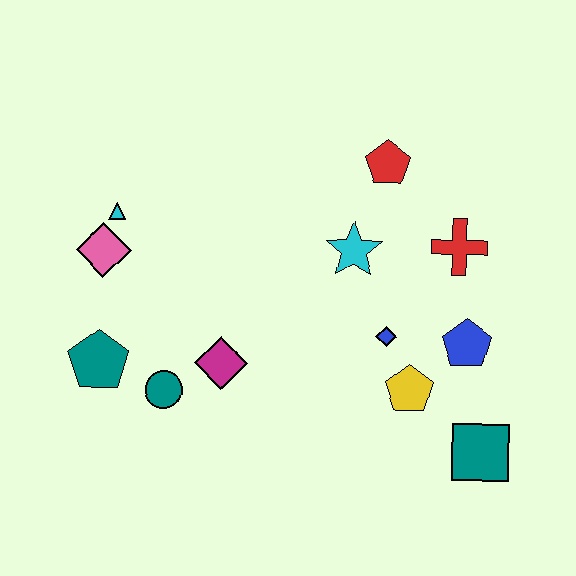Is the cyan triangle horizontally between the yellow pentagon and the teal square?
No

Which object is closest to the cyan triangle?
The pink diamond is closest to the cyan triangle.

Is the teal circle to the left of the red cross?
Yes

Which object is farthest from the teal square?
The cyan triangle is farthest from the teal square.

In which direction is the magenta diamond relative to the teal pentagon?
The magenta diamond is to the right of the teal pentagon.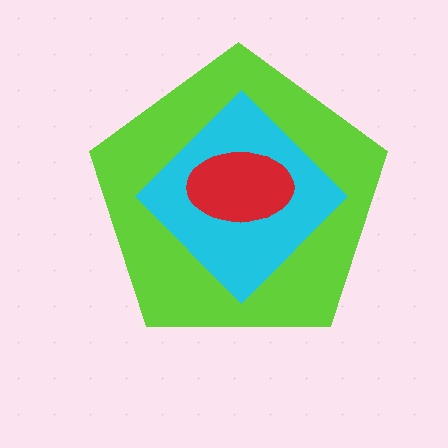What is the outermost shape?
The lime pentagon.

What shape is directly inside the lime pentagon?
The cyan diamond.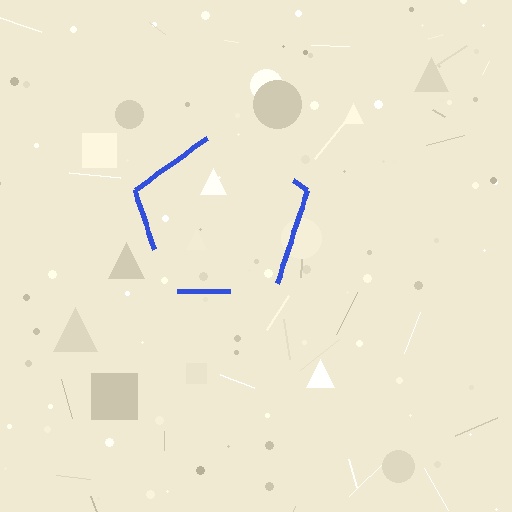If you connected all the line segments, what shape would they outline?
They would outline a pentagon.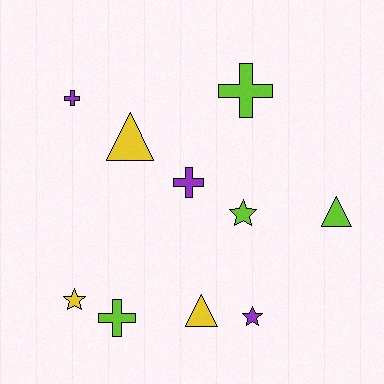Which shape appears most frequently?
Cross, with 4 objects.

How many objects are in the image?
There are 10 objects.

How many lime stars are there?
There is 1 lime star.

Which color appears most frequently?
Lime, with 4 objects.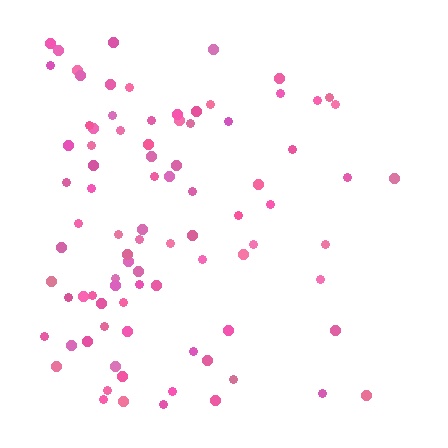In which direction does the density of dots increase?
From right to left, with the left side densest.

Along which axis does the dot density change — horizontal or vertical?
Horizontal.